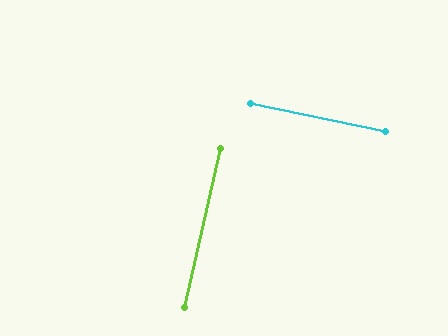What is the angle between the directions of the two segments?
Approximately 88 degrees.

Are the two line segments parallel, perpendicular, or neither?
Perpendicular — they meet at approximately 88°.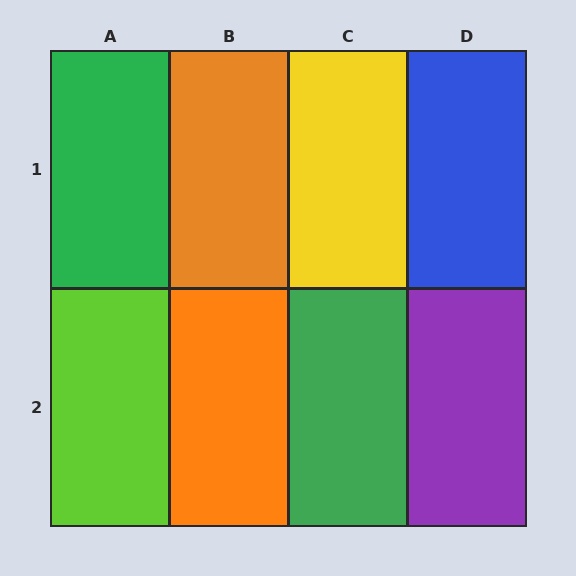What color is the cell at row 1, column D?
Blue.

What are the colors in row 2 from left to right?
Lime, orange, green, purple.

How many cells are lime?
1 cell is lime.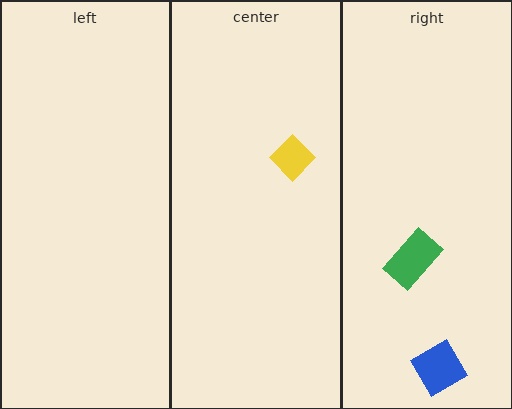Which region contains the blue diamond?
The right region.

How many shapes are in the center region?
1.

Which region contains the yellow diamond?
The center region.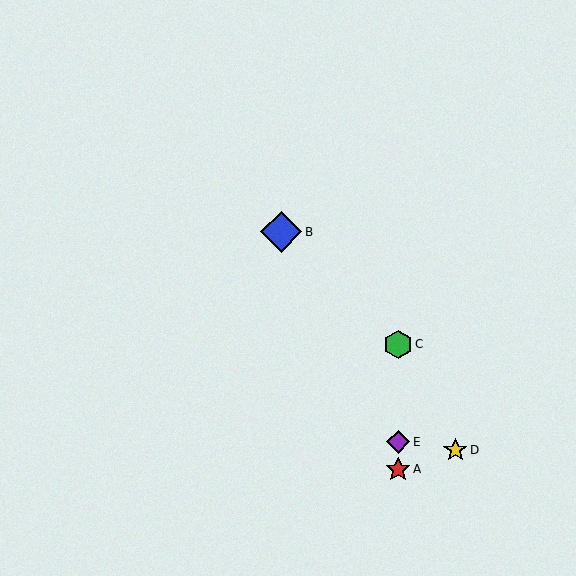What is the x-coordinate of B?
Object B is at x≈281.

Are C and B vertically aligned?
No, C is at x≈398 and B is at x≈281.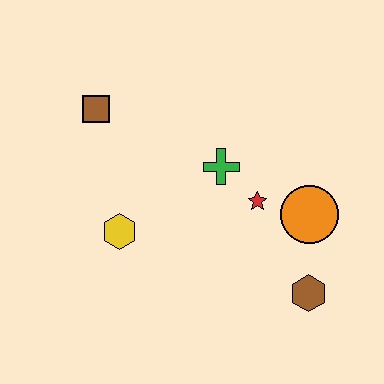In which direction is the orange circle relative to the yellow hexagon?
The orange circle is to the right of the yellow hexagon.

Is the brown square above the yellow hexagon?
Yes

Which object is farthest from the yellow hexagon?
The brown hexagon is farthest from the yellow hexagon.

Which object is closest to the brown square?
The yellow hexagon is closest to the brown square.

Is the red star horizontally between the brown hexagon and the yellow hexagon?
Yes